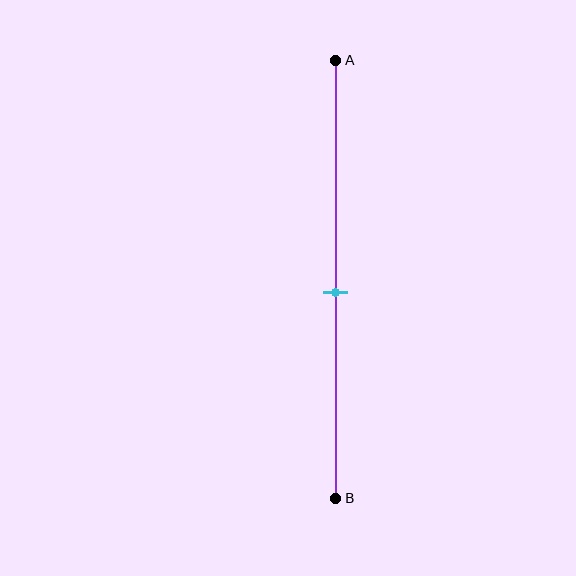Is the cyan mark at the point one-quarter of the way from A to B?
No, the mark is at about 55% from A, not at the 25% one-quarter point.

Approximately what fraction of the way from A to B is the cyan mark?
The cyan mark is approximately 55% of the way from A to B.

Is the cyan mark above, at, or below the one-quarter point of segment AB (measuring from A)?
The cyan mark is below the one-quarter point of segment AB.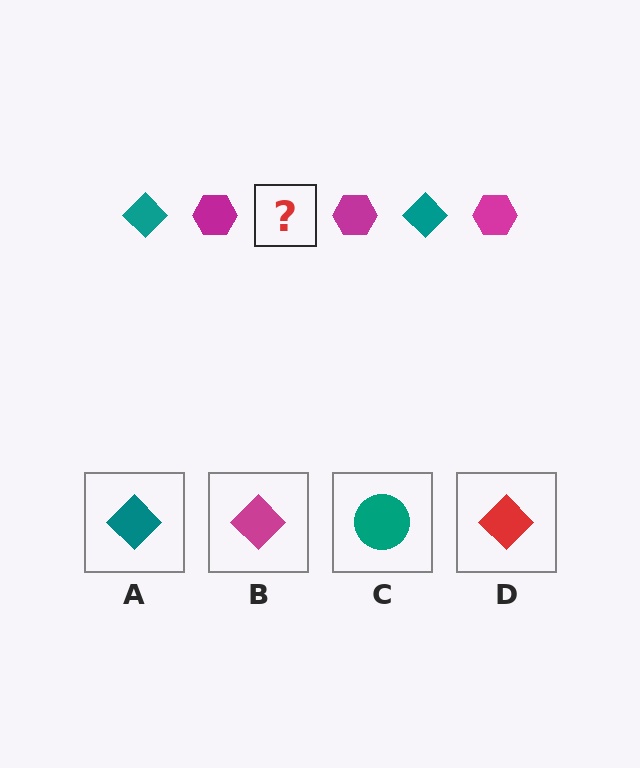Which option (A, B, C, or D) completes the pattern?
A.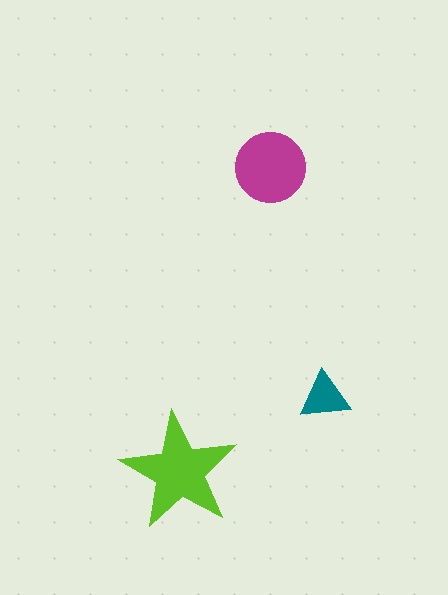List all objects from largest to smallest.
The lime star, the magenta circle, the teal triangle.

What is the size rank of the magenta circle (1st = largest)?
2nd.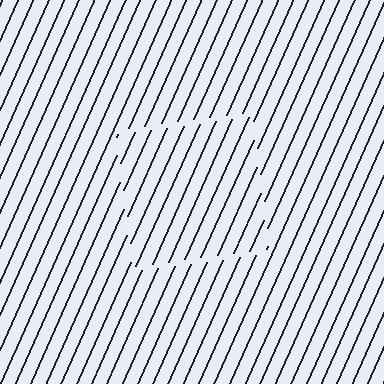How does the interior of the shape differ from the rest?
The interior of the shape contains the same grating, shifted by half a period — the contour is defined by the phase discontinuity where line-ends from the inner and outer gratings abut.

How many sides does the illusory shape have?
4 sides — the line-ends trace a square.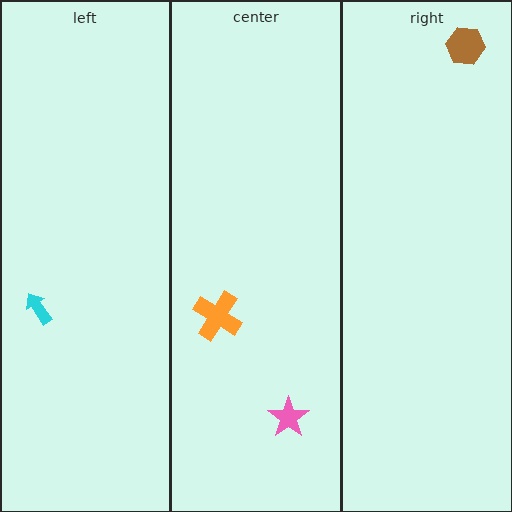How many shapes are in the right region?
1.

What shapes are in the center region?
The orange cross, the pink star.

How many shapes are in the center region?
2.